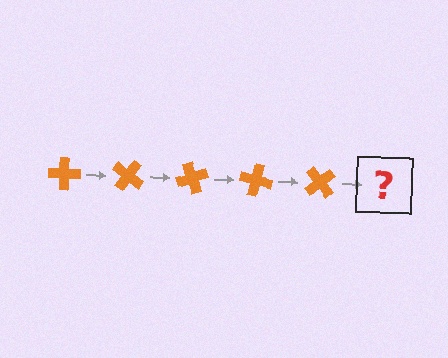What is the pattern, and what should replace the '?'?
The pattern is that the cross rotates 35 degrees each step. The '?' should be an orange cross rotated 175 degrees.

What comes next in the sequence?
The next element should be an orange cross rotated 175 degrees.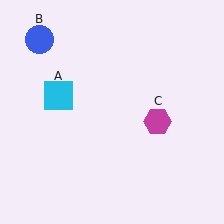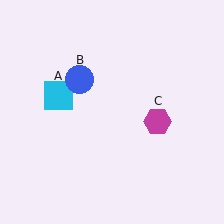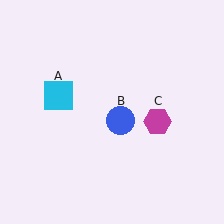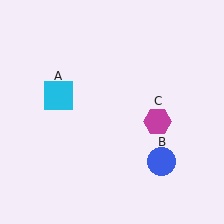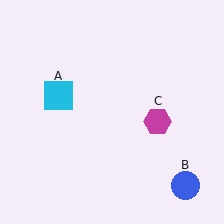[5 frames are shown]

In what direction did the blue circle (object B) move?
The blue circle (object B) moved down and to the right.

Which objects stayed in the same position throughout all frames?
Cyan square (object A) and magenta hexagon (object C) remained stationary.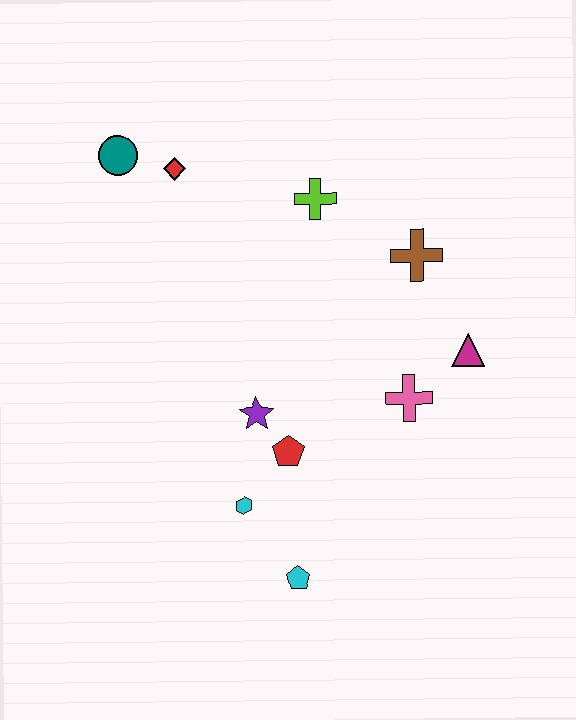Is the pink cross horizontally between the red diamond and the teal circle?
No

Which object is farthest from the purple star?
The teal circle is farthest from the purple star.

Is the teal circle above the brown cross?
Yes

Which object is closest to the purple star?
The red pentagon is closest to the purple star.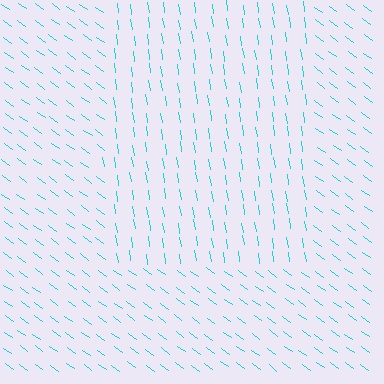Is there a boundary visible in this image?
Yes, there is a texture boundary formed by a change in line orientation.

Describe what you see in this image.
The image is filled with small cyan line segments. A rectangle region in the image has lines oriented differently from the surrounding lines, creating a visible texture boundary.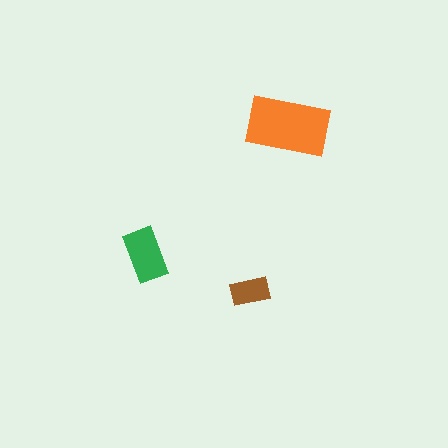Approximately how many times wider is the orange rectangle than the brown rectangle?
About 2 times wider.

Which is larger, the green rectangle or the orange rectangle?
The orange one.